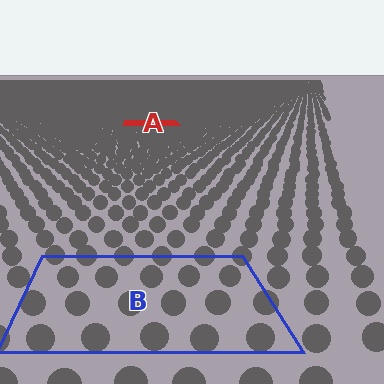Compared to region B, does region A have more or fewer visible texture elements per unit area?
Region A has more texture elements per unit area — they are packed more densely because it is farther away.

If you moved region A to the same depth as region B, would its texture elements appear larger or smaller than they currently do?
They would appear larger. At a closer depth, the same texture elements are projected at a bigger on-screen size.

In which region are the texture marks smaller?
The texture marks are smaller in region A, because it is farther away.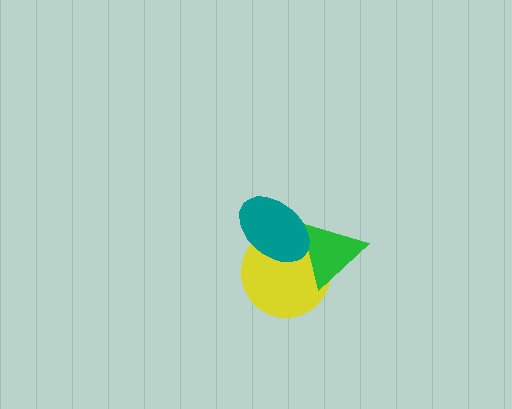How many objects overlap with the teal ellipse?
2 objects overlap with the teal ellipse.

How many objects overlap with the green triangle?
2 objects overlap with the green triangle.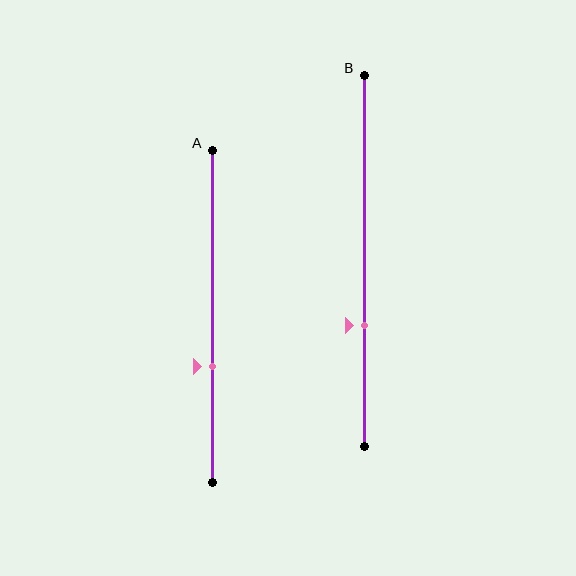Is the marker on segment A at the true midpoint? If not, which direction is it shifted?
No, the marker on segment A is shifted downward by about 15% of the segment length.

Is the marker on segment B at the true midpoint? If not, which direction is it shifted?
No, the marker on segment B is shifted downward by about 18% of the segment length.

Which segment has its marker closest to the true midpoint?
Segment A has its marker closest to the true midpoint.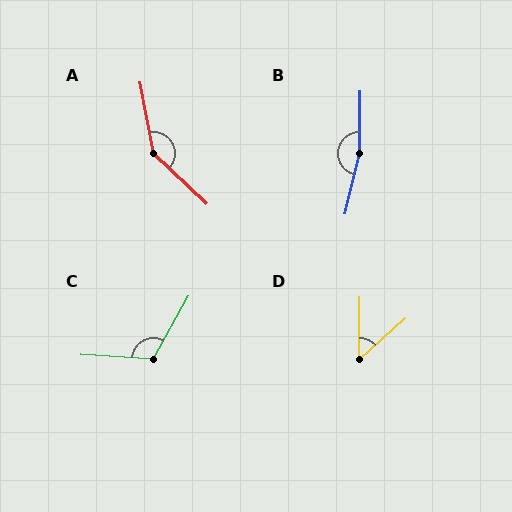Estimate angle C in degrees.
Approximately 116 degrees.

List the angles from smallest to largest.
D (48°), C (116°), A (144°), B (167°).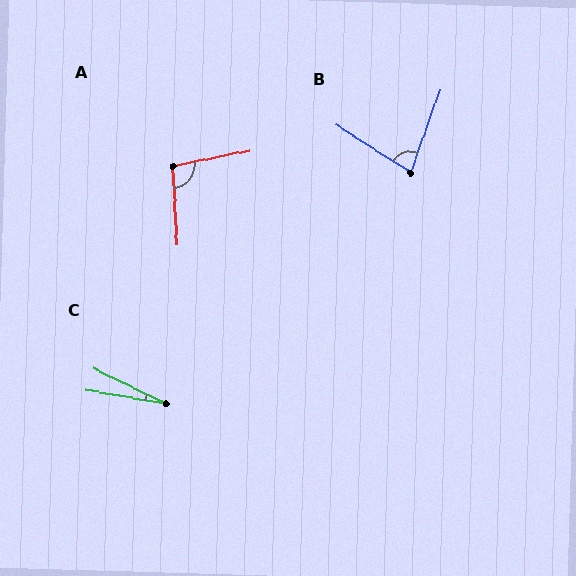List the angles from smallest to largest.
C (17°), B (77°), A (98°).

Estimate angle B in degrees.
Approximately 77 degrees.